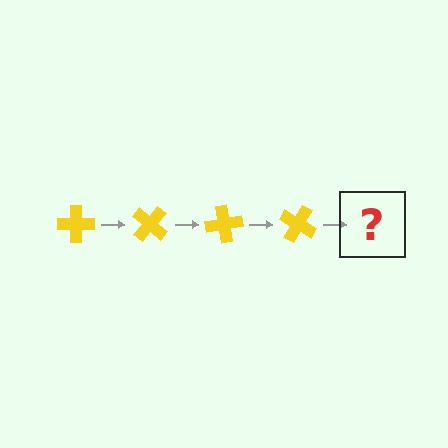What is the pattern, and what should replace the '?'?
The pattern is that the cross rotates 40 degrees each step. The '?' should be a yellow cross rotated 160 degrees.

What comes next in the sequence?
The next element should be a yellow cross rotated 160 degrees.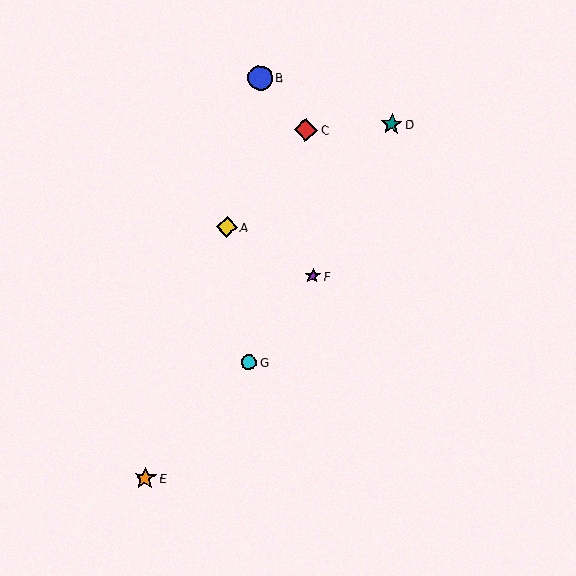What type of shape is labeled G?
Shape G is a cyan circle.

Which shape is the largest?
The blue circle (labeled B) is the largest.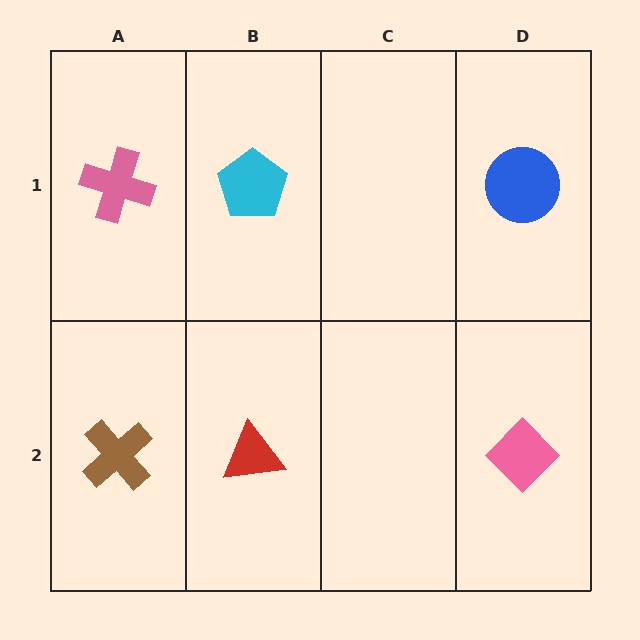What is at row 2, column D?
A pink diamond.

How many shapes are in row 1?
3 shapes.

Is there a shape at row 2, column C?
No, that cell is empty.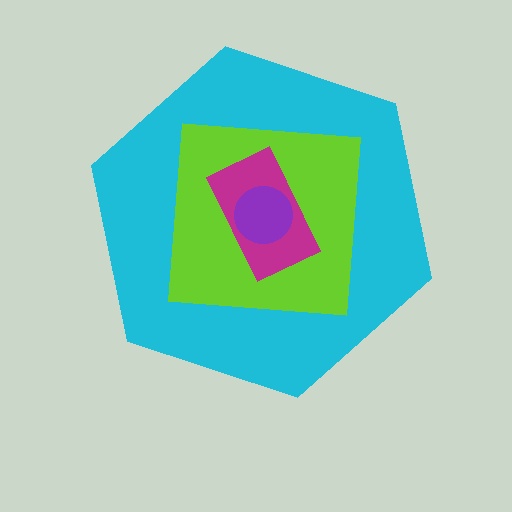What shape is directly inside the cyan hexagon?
The lime square.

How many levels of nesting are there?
4.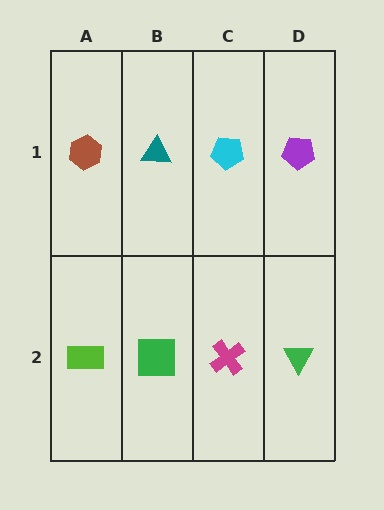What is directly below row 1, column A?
A lime rectangle.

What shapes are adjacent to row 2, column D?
A purple pentagon (row 1, column D), a magenta cross (row 2, column C).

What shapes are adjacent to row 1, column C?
A magenta cross (row 2, column C), a teal triangle (row 1, column B), a purple pentagon (row 1, column D).